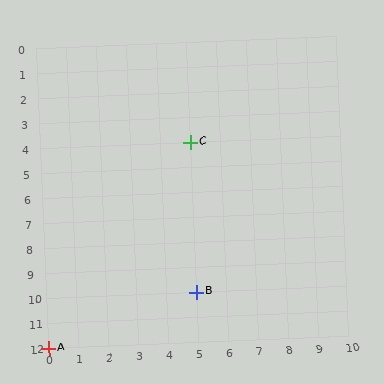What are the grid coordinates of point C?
Point C is at grid coordinates (5, 4).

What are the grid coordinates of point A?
Point A is at grid coordinates (0, 12).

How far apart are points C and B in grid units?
Points C and B are 6 rows apart.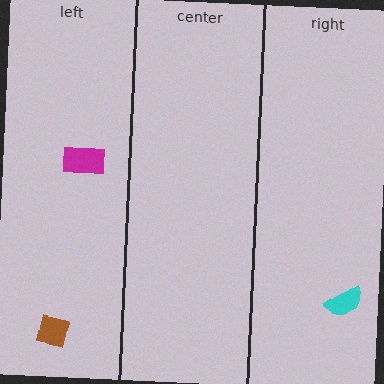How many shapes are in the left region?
2.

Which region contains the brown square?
The left region.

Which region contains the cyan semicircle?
The right region.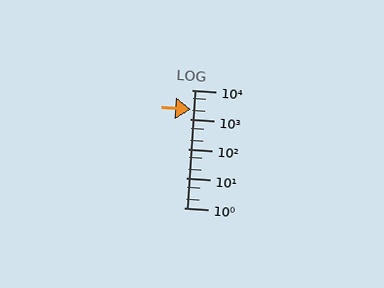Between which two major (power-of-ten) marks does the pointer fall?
The pointer is between 1000 and 10000.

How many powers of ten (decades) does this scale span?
The scale spans 4 decades, from 1 to 10000.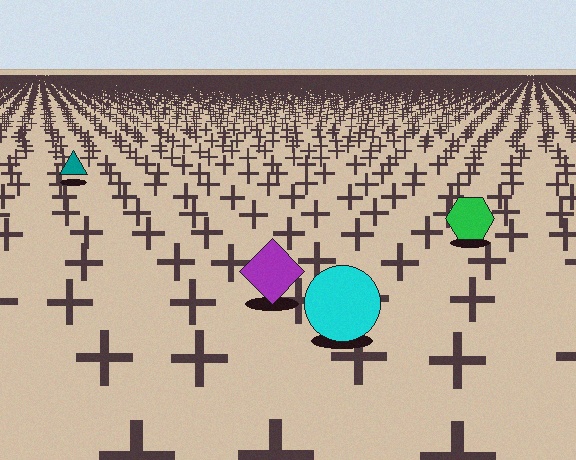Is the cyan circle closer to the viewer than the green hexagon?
Yes. The cyan circle is closer — you can tell from the texture gradient: the ground texture is coarser near it.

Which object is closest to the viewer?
The cyan circle is closest. The texture marks near it are larger and more spread out.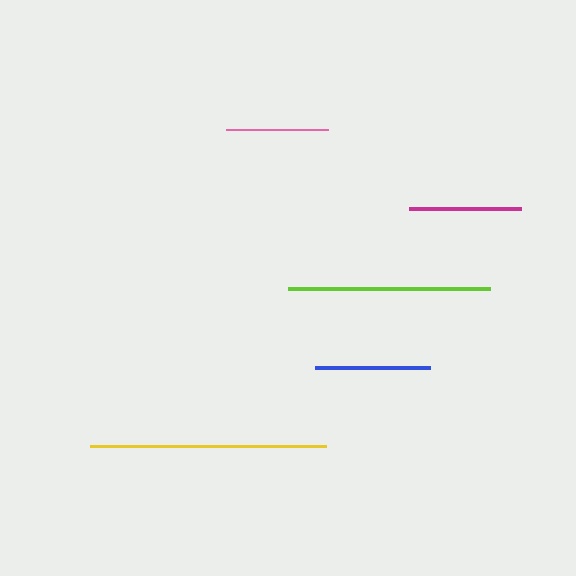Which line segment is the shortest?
The pink line is the shortest at approximately 102 pixels.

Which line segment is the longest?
The yellow line is the longest at approximately 237 pixels.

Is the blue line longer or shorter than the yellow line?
The yellow line is longer than the blue line.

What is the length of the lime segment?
The lime segment is approximately 202 pixels long.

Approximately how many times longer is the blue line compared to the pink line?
The blue line is approximately 1.1 times the length of the pink line.